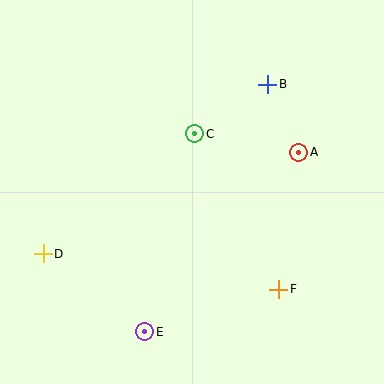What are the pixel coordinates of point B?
Point B is at (268, 84).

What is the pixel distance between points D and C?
The distance between D and C is 193 pixels.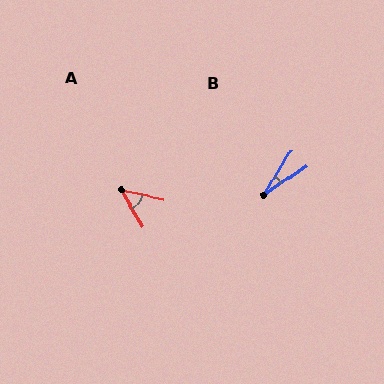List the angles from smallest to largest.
B (24°), A (47°).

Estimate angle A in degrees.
Approximately 47 degrees.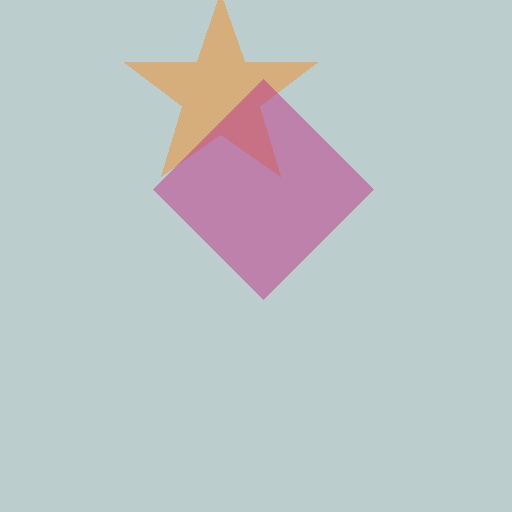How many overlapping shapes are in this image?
There are 2 overlapping shapes in the image.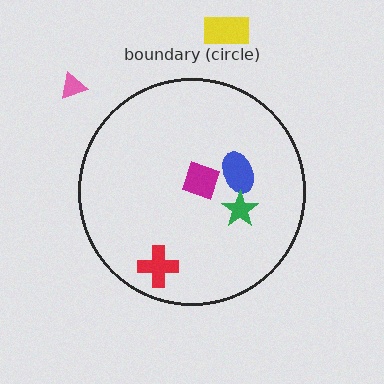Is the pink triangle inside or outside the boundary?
Outside.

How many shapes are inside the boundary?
4 inside, 2 outside.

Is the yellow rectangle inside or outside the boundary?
Outside.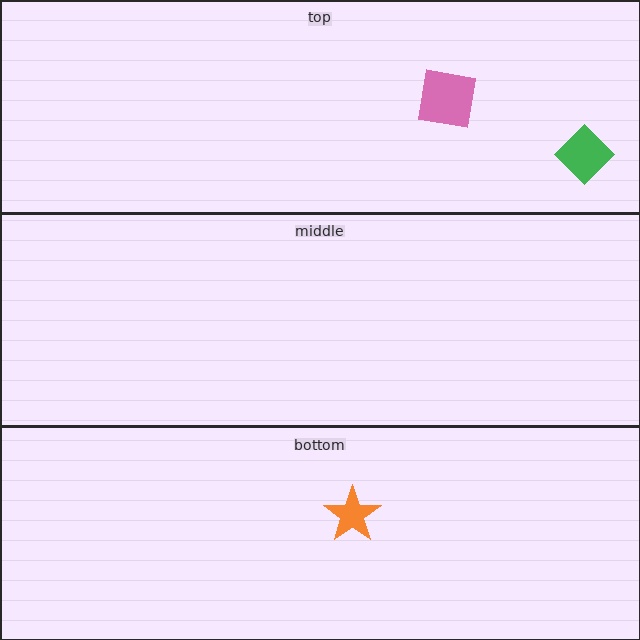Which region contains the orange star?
The bottom region.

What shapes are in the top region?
The pink square, the green diamond.